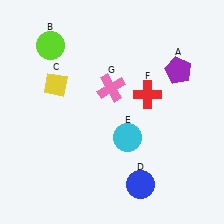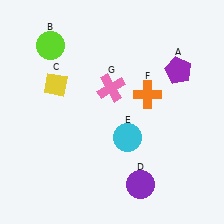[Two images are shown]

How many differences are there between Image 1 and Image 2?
There are 2 differences between the two images.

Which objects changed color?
D changed from blue to purple. F changed from red to orange.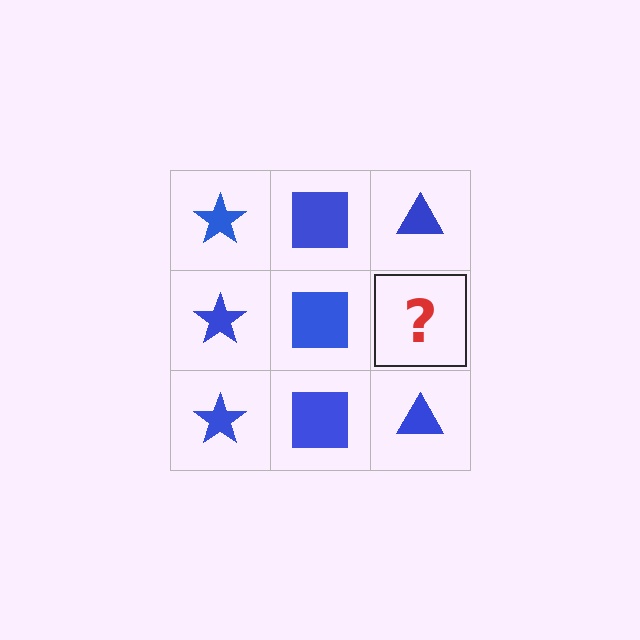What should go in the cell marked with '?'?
The missing cell should contain a blue triangle.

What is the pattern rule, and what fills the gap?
The rule is that each column has a consistent shape. The gap should be filled with a blue triangle.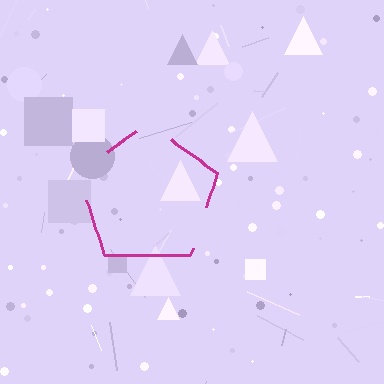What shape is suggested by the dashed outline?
The dashed outline suggests a pentagon.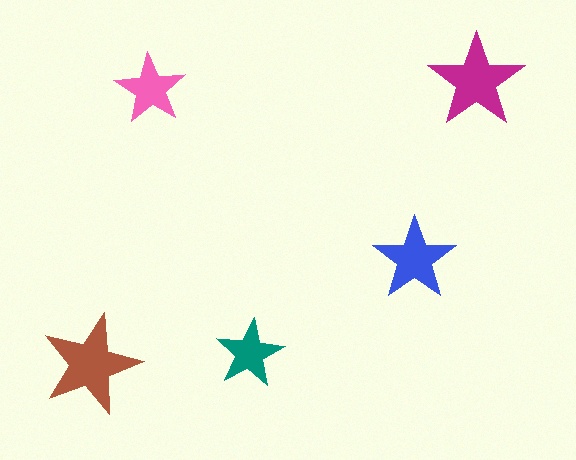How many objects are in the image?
There are 5 objects in the image.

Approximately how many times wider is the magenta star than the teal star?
About 1.5 times wider.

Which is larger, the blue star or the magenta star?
The magenta one.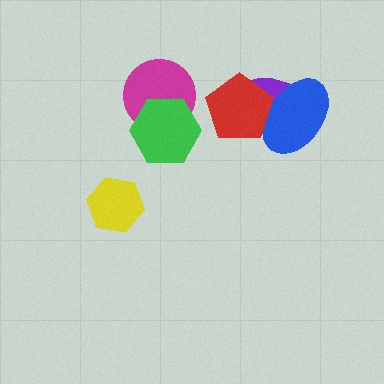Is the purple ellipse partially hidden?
Yes, it is partially covered by another shape.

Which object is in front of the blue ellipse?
The red pentagon is in front of the blue ellipse.